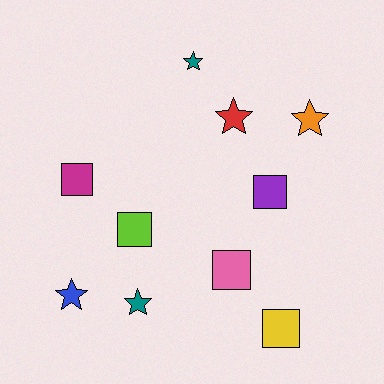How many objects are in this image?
There are 10 objects.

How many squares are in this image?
There are 5 squares.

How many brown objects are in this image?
There are no brown objects.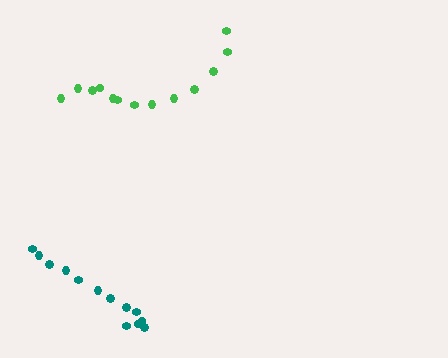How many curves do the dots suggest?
There are 2 distinct paths.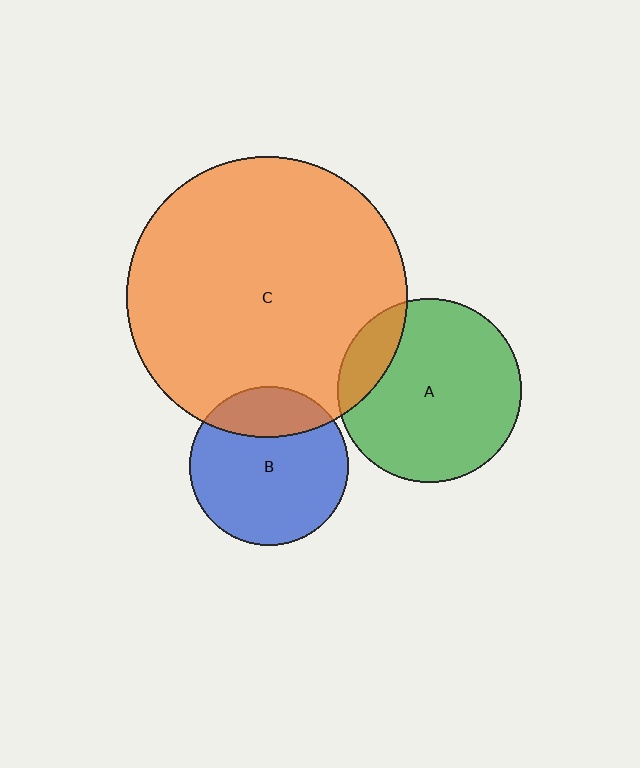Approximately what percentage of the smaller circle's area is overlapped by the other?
Approximately 25%.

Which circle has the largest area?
Circle C (orange).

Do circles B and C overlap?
Yes.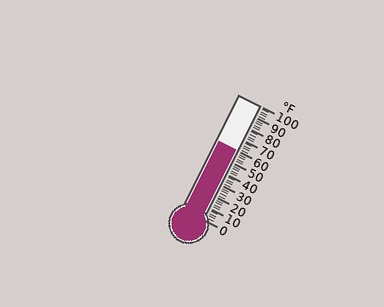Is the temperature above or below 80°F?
The temperature is below 80°F.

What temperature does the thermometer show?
The thermometer shows approximately 60°F.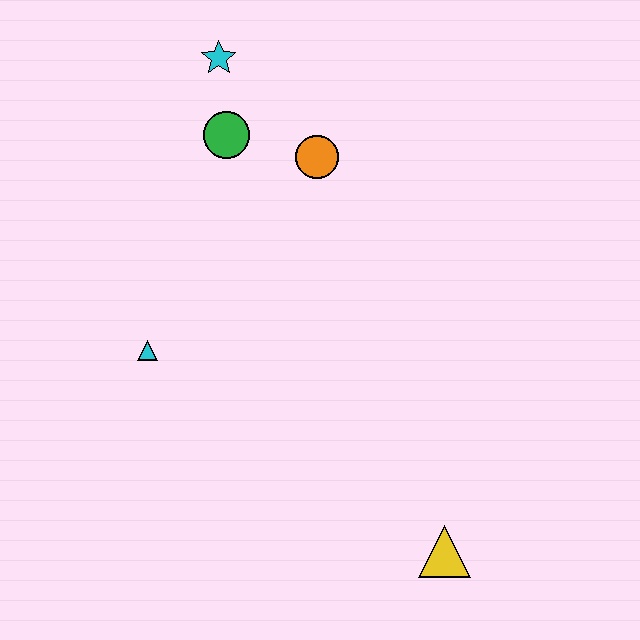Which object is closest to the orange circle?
The green circle is closest to the orange circle.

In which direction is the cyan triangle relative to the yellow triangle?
The cyan triangle is to the left of the yellow triangle.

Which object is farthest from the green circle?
The yellow triangle is farthest from the green circle.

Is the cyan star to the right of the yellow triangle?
No